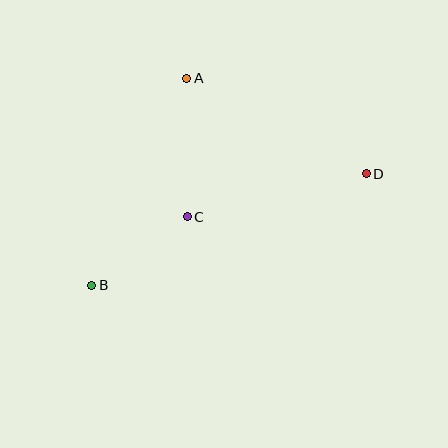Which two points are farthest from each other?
Points B and D are farthest from each other.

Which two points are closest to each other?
Points B and C are closest to each other.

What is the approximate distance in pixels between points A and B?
The distance between A and B is approximately 228 pixels.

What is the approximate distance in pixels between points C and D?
The distance between C and D is approximately 184 pixels.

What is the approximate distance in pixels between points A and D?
The distance between A and D is approximately 203 pixels.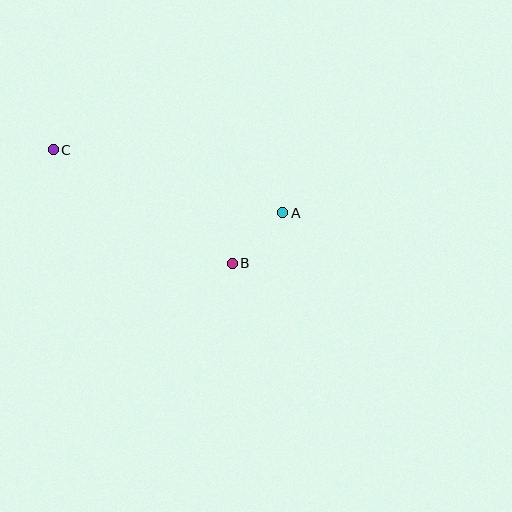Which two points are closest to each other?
Points A and B are closest to each other.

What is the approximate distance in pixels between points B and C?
The distance between B and C is approximately 212 pixels.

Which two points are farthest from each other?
Points A and C are farthest from each other.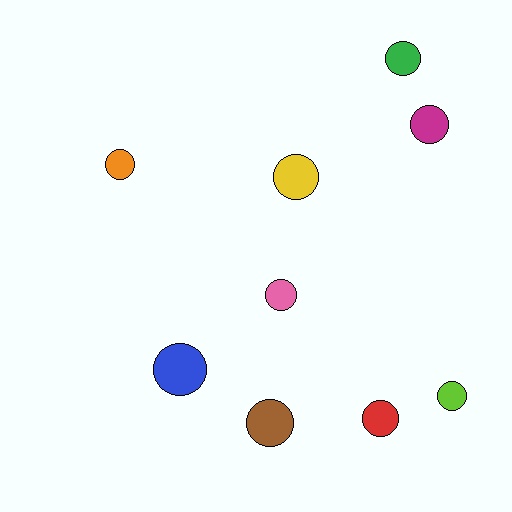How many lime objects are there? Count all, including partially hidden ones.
There is 1 lime object.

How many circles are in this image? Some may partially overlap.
There are 9 circles.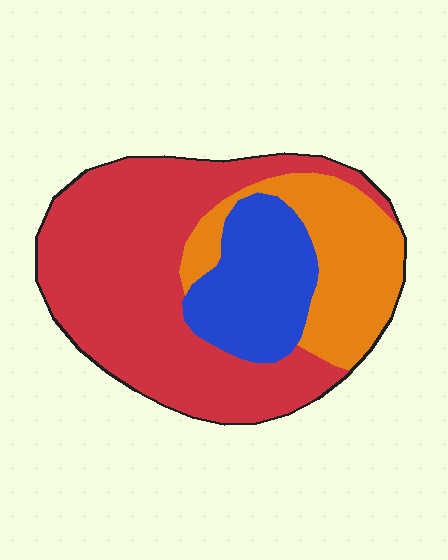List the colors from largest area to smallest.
From largest to smallest: red, orange, blue.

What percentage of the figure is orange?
Orange covers roughly 25% of the figure.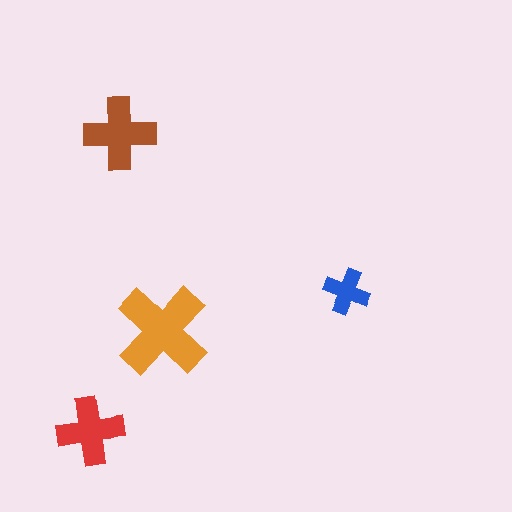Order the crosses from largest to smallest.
the orange one, the brown one, the red one, the blue one.